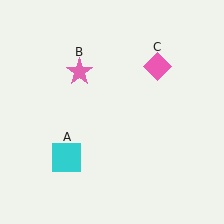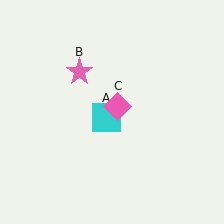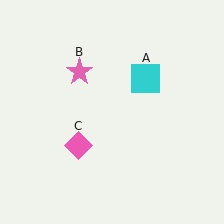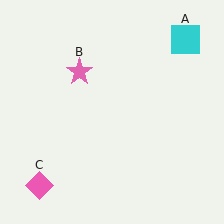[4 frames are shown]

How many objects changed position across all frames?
2 objects changed position: cyan square (object A), pink diamond (object C).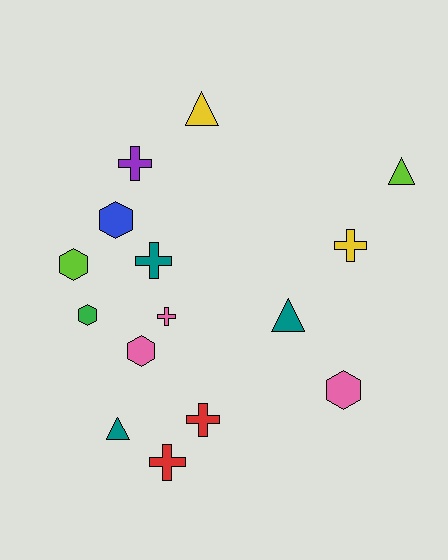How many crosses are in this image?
There are 6 crosses.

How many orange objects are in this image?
There are no orange objects.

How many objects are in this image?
There are 15 objects.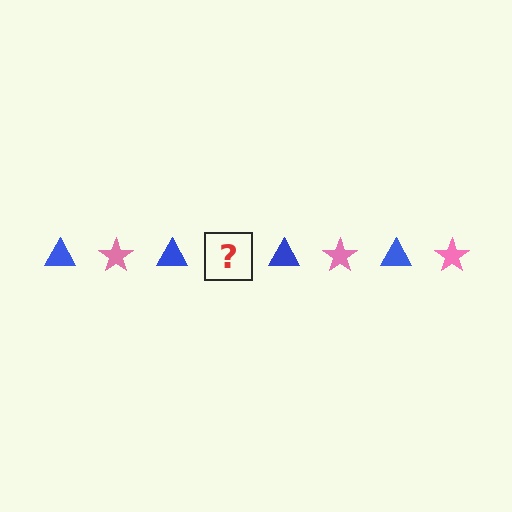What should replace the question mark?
The question mark should be replaced with a pink star.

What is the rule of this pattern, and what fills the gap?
The rule is that the pattern alternates between blue triangle and pink star. The gap should be filled with a pink star.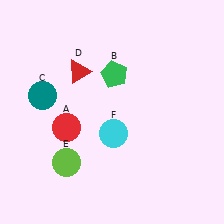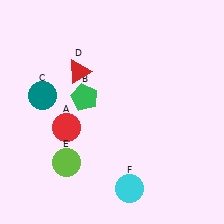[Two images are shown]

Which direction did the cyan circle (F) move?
The cyan circle (F) moved down.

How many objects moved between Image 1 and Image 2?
2 objects moved between the two images.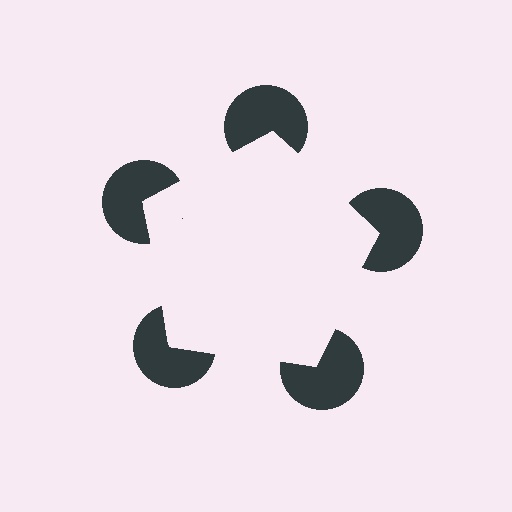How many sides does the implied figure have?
5 sides.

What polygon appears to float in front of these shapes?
An illusory pentagon — its edges are inferred from the aligned wedge cuts in the pac-man discs, not physically drawn.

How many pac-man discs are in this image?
There are 5 — one at each vertex of the illusory pentagon.